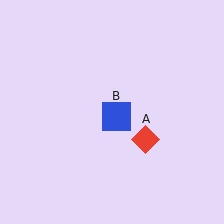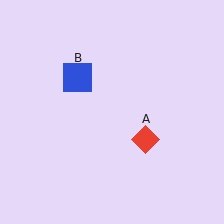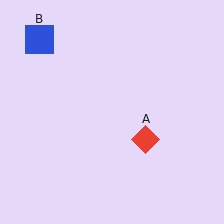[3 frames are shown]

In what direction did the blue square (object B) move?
The blue square (object B) moved up and to the left.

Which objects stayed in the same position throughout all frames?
Red diamond (object A) remained stationary.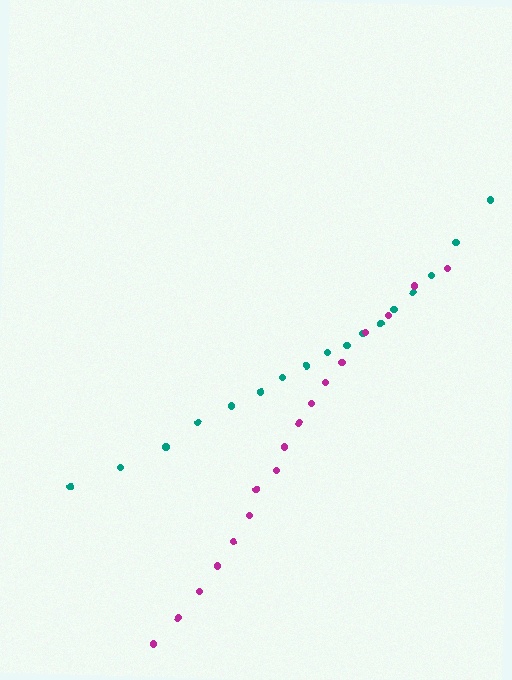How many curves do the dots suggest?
There are 2 distinct paths.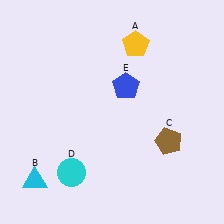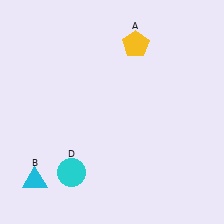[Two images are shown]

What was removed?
The brown pentagon (C), the blue pentagon (E) were removed in Image 2.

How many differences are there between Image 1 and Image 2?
There are 2 differences between the two images.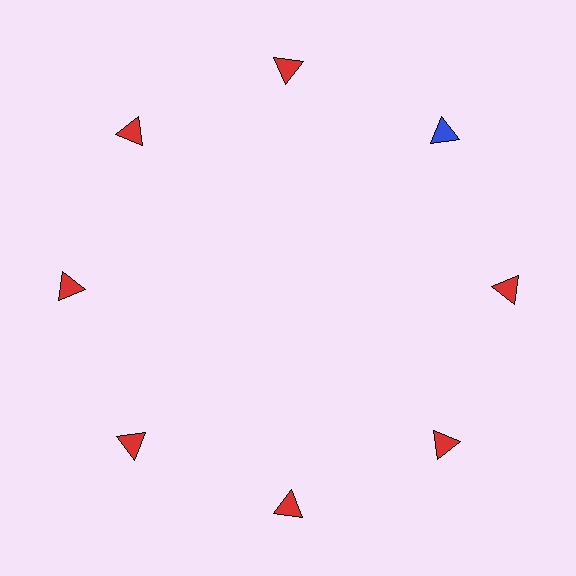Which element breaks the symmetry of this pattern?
The blue triangle at roughly the 2 o'clock position breaks the symmetry. All other shapes are red triangles.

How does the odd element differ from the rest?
It has a different color: blue instead of red.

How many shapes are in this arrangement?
There are 8 shapes arranged in a ring pattern.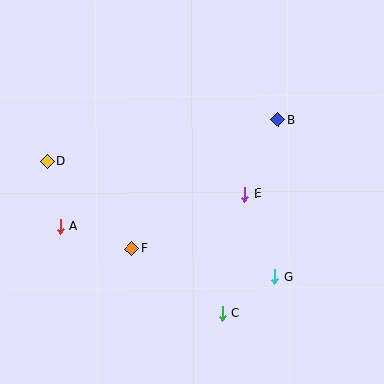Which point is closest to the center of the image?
Point E at (245, 194) is closest to the center.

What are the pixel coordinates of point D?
Point D is at (47, 161).